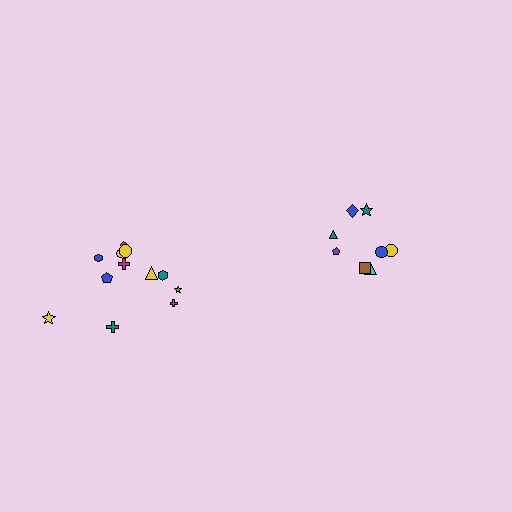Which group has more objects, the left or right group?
The left group.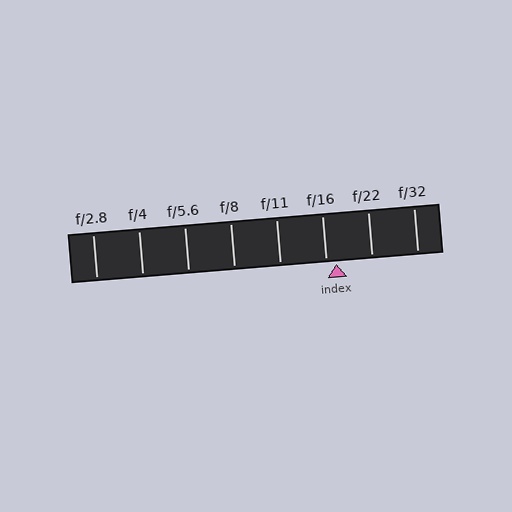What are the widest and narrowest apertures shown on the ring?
The widest aperture shown is f/2.8 and the narrowest is f/32.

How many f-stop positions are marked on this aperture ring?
There are 8 f-stop positions marked.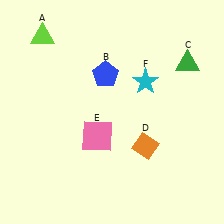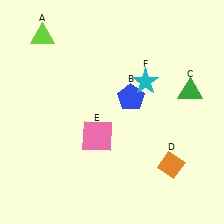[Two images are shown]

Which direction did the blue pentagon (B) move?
The blue pentagon (B) moved right.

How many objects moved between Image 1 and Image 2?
3 objects moved between the two images.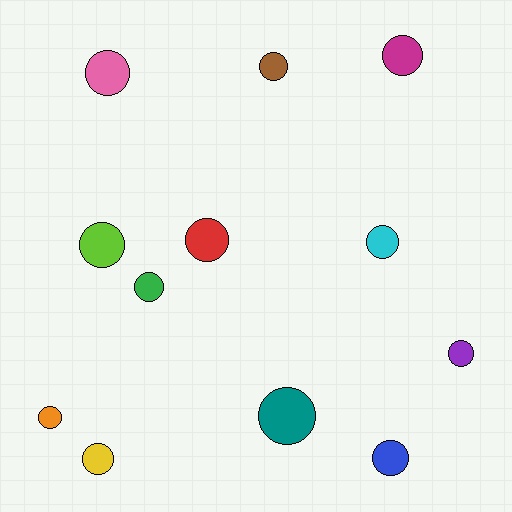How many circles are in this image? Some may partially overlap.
There are 12 circles.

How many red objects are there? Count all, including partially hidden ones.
There is 1 red object.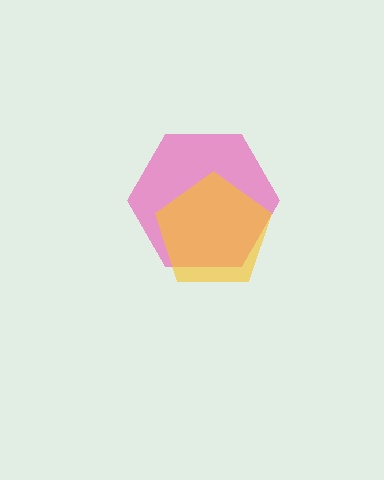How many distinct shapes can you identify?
There are 2 distinct shapes: a pink hexagon, a yellow pentagon.